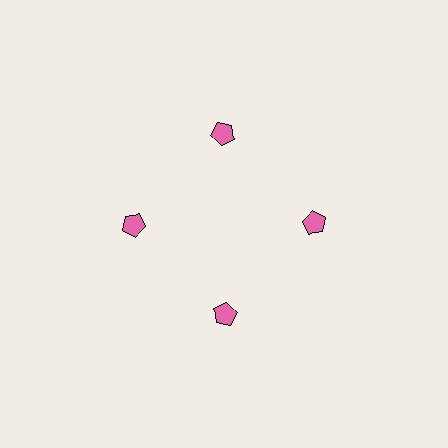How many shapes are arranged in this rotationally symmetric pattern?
There are 4 shapes, arranged in 4 groups of 1.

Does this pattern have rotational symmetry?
Yes, this pattern has 4-fold rotational symmetry. It looks the same after rotating 90 degrees around the center.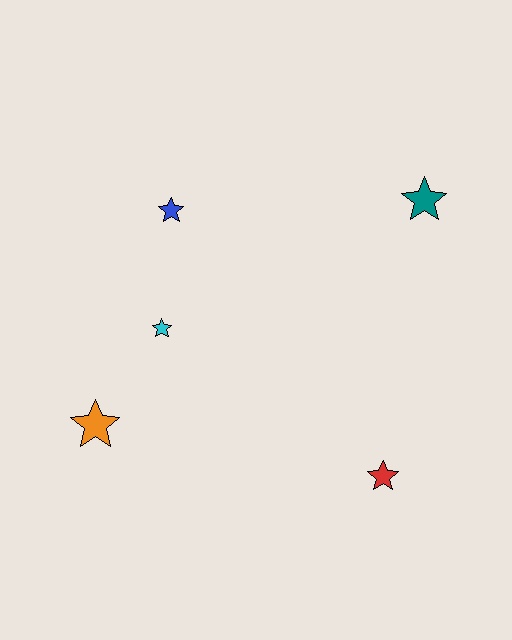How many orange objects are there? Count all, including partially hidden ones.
There is 1 orange object.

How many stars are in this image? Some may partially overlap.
There are 5 stars.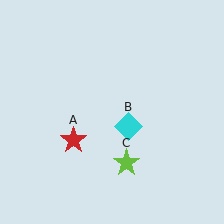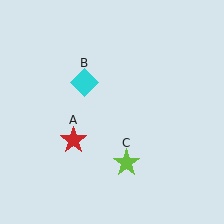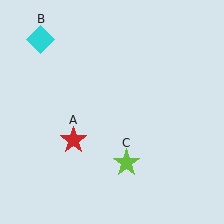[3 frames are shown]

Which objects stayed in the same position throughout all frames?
Red star (object A) and lime star (object C) remained stationary.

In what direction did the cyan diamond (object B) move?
The cyan diamond (object B) moved up and to the left.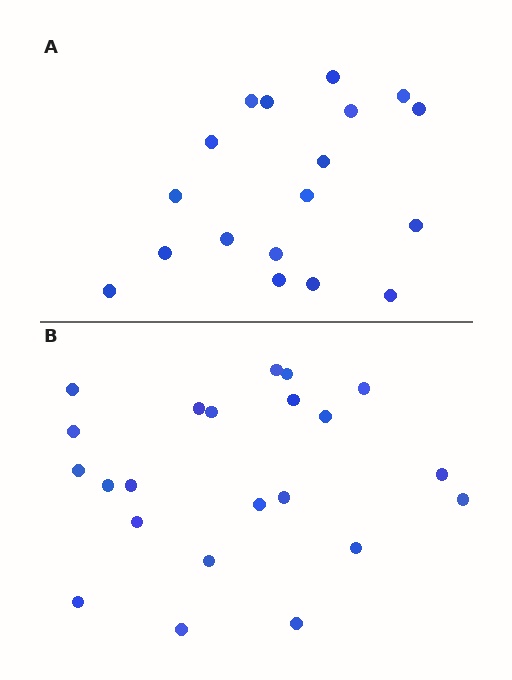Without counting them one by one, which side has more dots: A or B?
Region B (the bottom region) has more dots.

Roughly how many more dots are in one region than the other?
Region B has about 4 more dots than region A.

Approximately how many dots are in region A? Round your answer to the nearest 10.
About 20 dots. (The exact count is 18, which rounds to 20.)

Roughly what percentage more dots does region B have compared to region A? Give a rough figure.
About 20% more.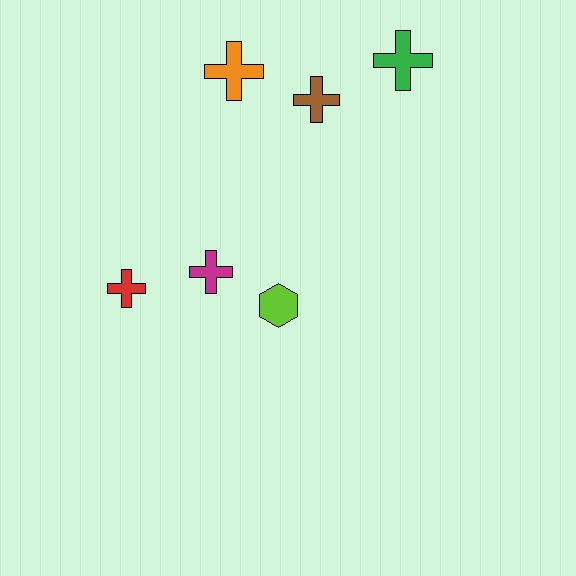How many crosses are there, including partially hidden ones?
There are 5 crosses.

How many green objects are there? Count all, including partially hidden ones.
There is 1 green object.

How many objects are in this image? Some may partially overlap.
There are 6 objects.